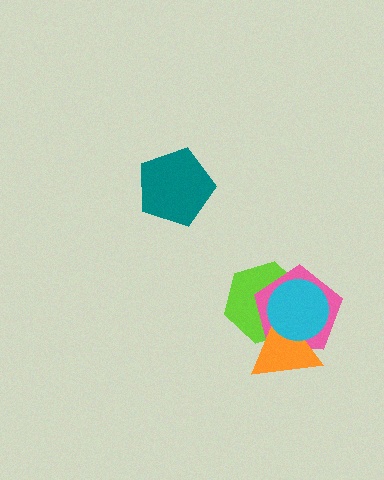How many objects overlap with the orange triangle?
3 objects overlap with the orange triangle.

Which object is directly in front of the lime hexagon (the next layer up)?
The pink pentagon is directly in front of the lime hexagon.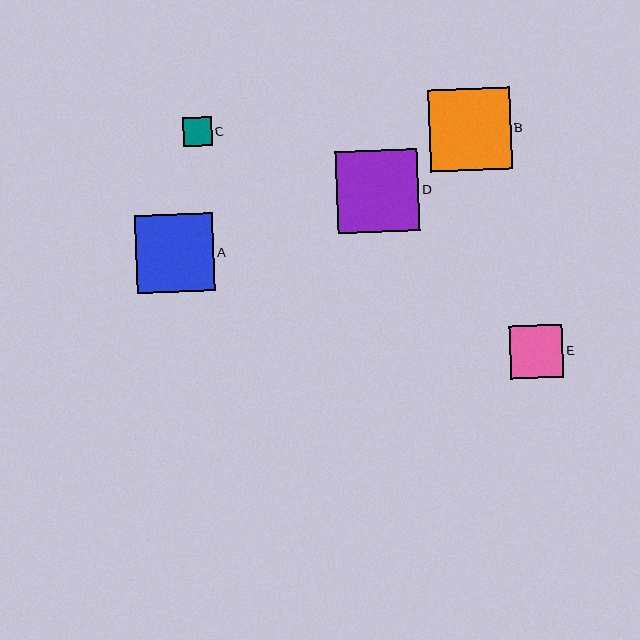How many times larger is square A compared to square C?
Square A is approximately 2.7 times the size of square C.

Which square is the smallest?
Square C is the smallest with a size of approximately 29 pixels.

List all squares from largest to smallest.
From largest to smallest: D, B, A, E, C.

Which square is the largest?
Square D is the largest with a size of approximately 82 pixels.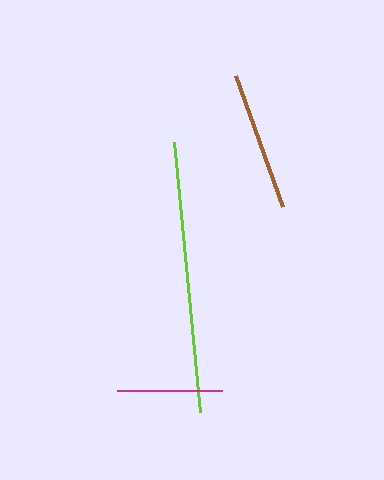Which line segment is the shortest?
The magenta line is the shortest at approximately 105 pixels.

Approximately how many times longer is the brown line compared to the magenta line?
The brown line is approximately 1.3 times the length of the magenta line.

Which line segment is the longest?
The lime line is the longest at approximately 272 pixels.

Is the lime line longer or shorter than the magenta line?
The lime line is longer than the magenta line.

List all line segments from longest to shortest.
From longest to shortest: lime, brown, magenta.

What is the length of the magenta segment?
The magenta segment is approximately 105 pixels long.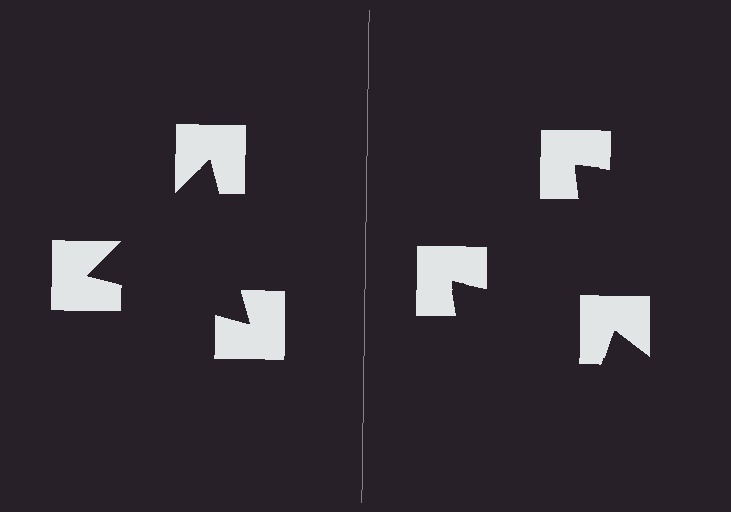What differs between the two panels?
The notched squares are positioned identically on both sides; only the wedge orientations differ. On the left they align to a triangle; on the right they are misaligned.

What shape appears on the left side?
An illusory triangle.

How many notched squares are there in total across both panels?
6 — 3 on each side.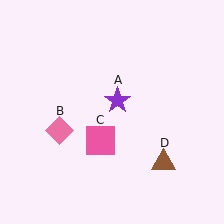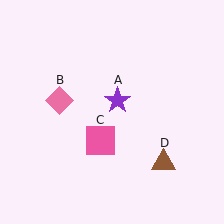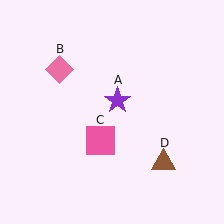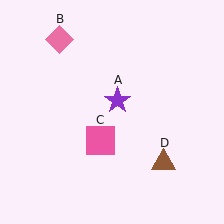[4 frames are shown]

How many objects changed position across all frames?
1 object changed position: pink diamond (object B).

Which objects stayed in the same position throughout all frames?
Purple star (object A) and pink square (object C) and brown triangle (object D) remained stationary.